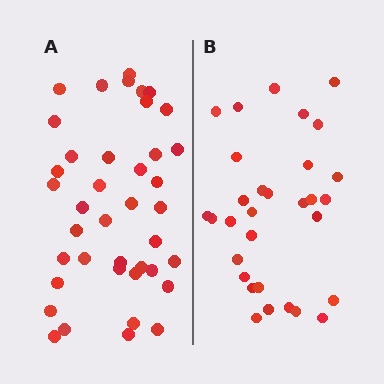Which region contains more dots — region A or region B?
Region A (the left region) has more dots.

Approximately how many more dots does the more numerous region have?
Region A has roughly 8 or so more dots than region B.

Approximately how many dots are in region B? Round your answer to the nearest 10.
About 30 dots. (The exact count is 31, which rounds to 30.)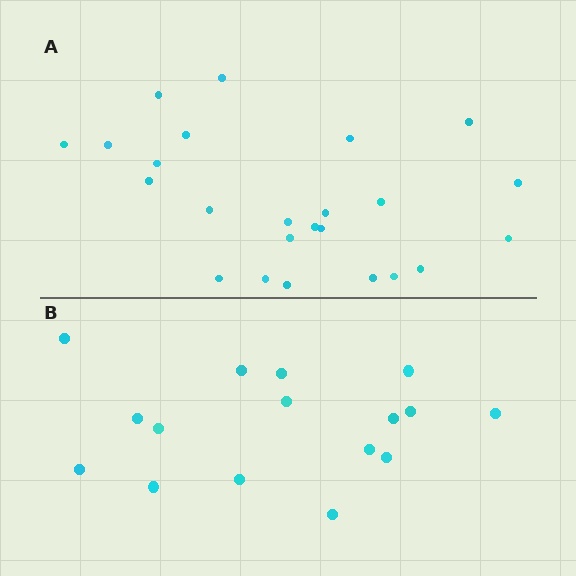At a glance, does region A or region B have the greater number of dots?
Region A (the top region) has more dots.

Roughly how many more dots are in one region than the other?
Region A has roughly 8 or so more dots than region B.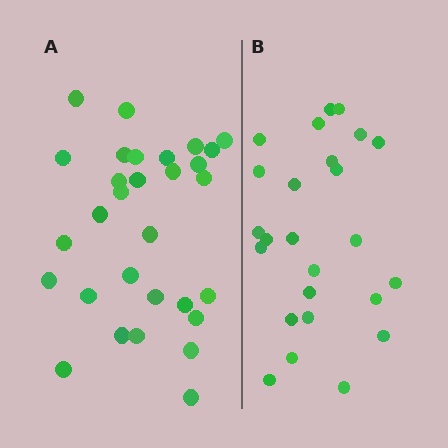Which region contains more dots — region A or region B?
Region A (the left region) has more dots.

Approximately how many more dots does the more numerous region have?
Region A has about 5 more dots than region B.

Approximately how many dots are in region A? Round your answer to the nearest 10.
About 30 dots.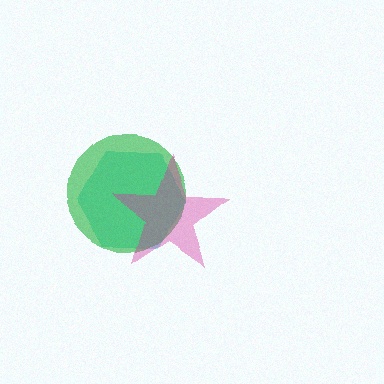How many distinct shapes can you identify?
There are 3 distinct shapes: a cyan hexagon, a green circle, a magenta star.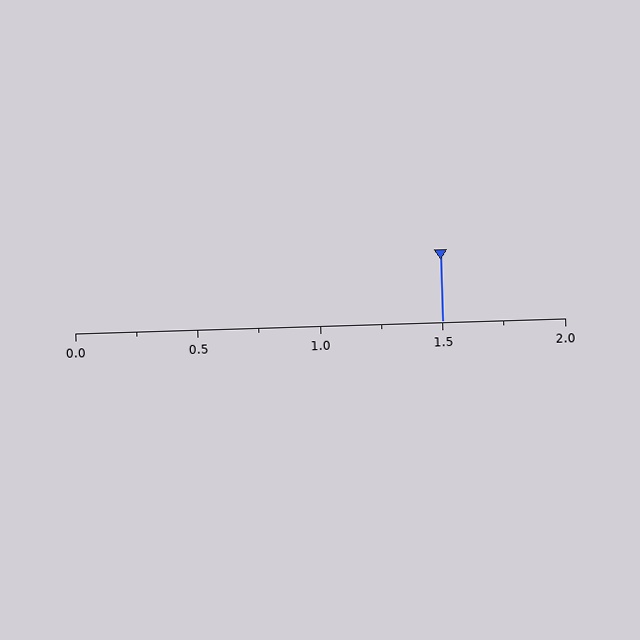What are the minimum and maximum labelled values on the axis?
The axis runs from 0.0 to 2.0.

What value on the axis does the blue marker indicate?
The marker indicates approximately 1.5.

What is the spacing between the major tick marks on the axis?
The major ticks are spaced 0.5 apart.